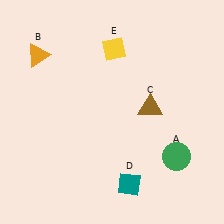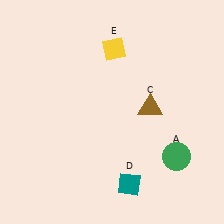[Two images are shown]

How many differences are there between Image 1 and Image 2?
There is 1 difference between the two images.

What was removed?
The orange triangle (B) was removed in Image 2.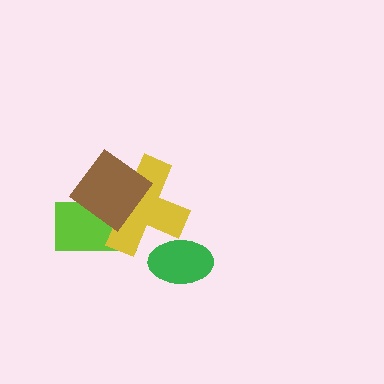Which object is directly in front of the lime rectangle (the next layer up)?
The yellow cross is directly in front of the lime rectangle.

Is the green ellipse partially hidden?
Yes, it is partially covered by another shape.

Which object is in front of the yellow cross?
The brown diamond is in front of the yellow cross.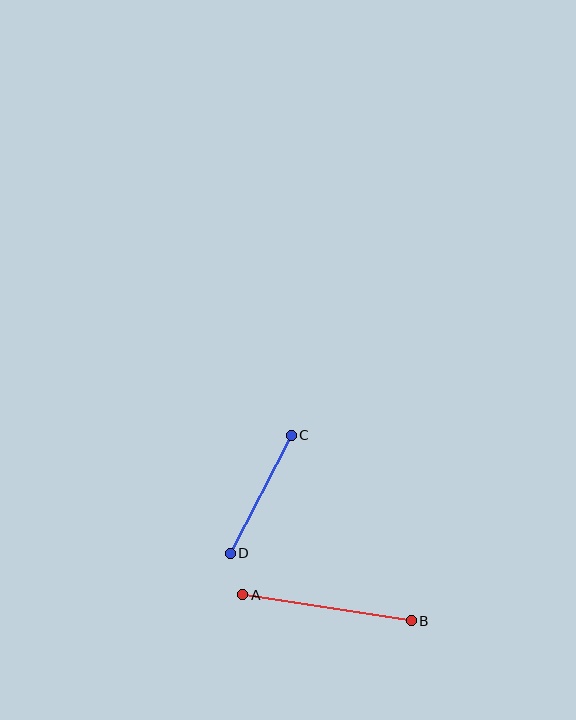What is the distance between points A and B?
The distance is approximately 170 pixels.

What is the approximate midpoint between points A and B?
The midpoint is at approximately (327, 608) pixels.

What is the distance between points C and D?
The distance is approximately 133 pixels.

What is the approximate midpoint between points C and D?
The midpoint is at approximately (261, 494) pixels.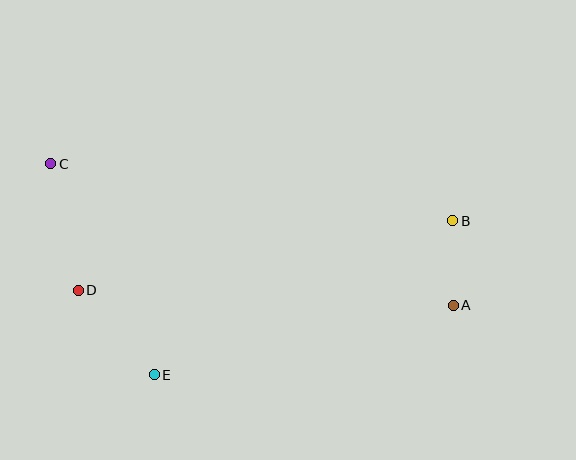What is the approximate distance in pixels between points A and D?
The distance between A and D is approximately 376 pixels.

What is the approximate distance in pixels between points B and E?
The distance between B and E is approximately 336 pixels.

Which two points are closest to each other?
Points A and B are closest to each other.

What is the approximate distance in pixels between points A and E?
The distance between A and E is approximately 307 pixels.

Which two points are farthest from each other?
Points A and C are farthest from each other.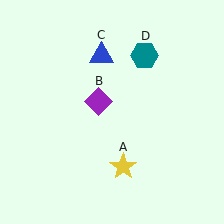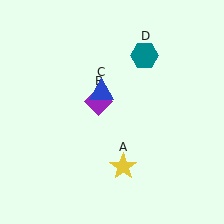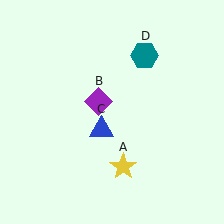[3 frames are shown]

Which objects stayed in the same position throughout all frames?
Yellow star (object A) and purple diamond (object B) and teal hexagon (object D) remained stationary.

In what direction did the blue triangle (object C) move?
The blue triangle (object C) moved down.